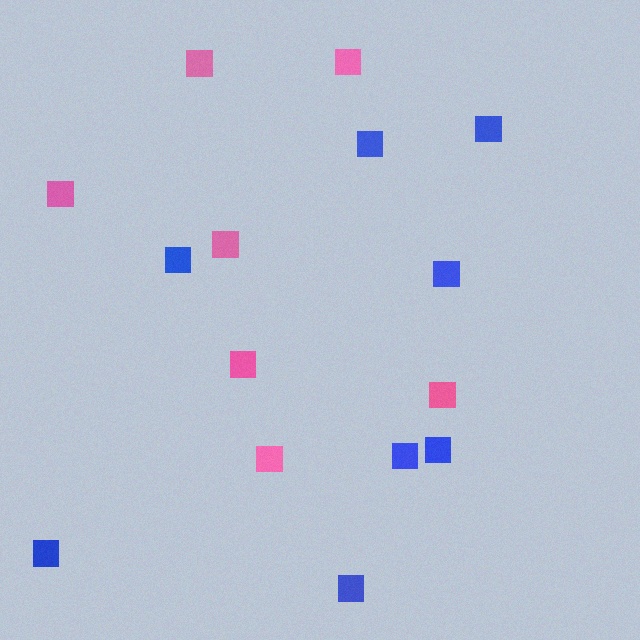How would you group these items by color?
There are 2 groups: one group of blue squares (8) and one group of pink squares (7).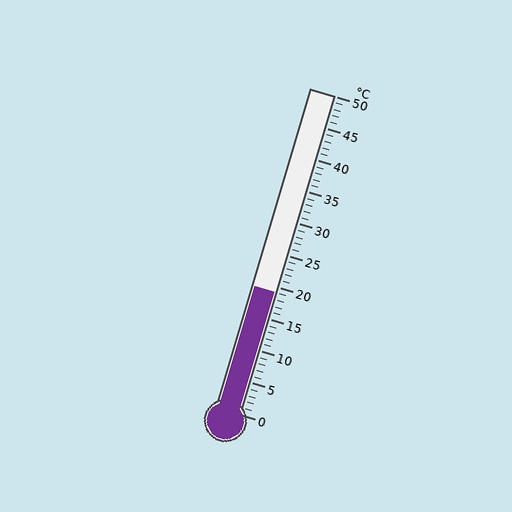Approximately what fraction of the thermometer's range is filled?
The thermometer is filled to approximately 40% of its range.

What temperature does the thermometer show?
The thermometer shows approximately 19°C.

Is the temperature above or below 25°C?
The temperature is below 25°C.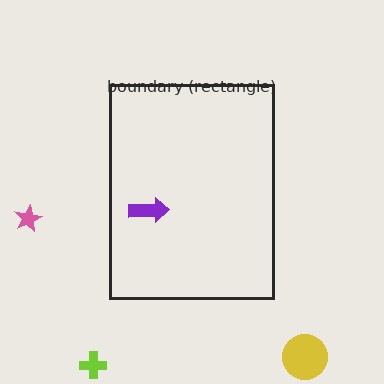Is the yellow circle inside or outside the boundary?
Outside.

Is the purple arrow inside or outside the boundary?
Inside.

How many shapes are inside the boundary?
1 inside, 3 outside.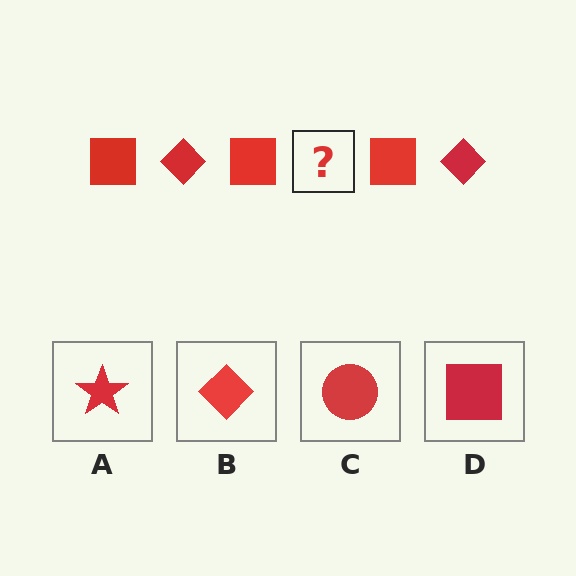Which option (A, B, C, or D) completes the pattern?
B.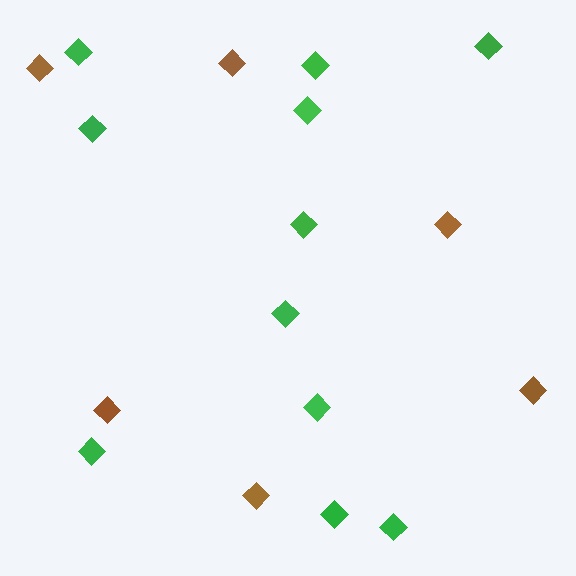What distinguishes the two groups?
There are 2 groups: one group of green diamonds (11) and one group of brown diamonds (6).